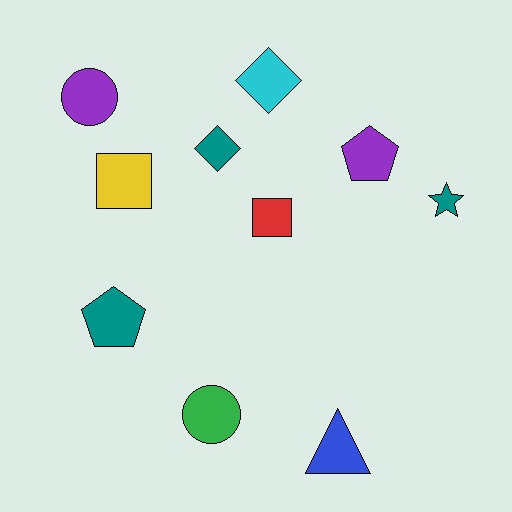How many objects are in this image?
There are 10 objects.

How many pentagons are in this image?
There are 2 pentagons.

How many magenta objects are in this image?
There are no magenta objects.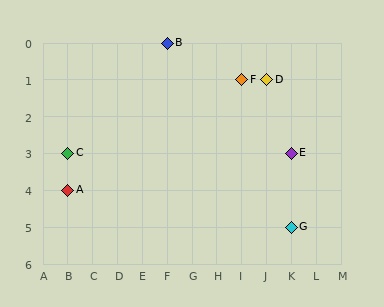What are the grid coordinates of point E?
Point E is at grid coordinates (K, 3).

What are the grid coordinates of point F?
Point F is at grid coordinates (I, 1).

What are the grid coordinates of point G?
Point G is at grid coordinates (K, 5).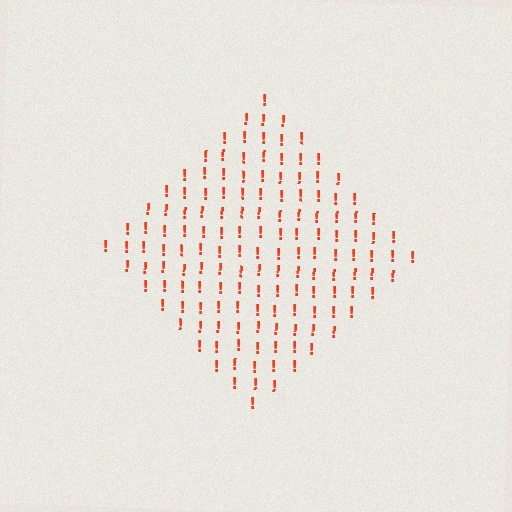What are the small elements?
The small elements are exclamation marks.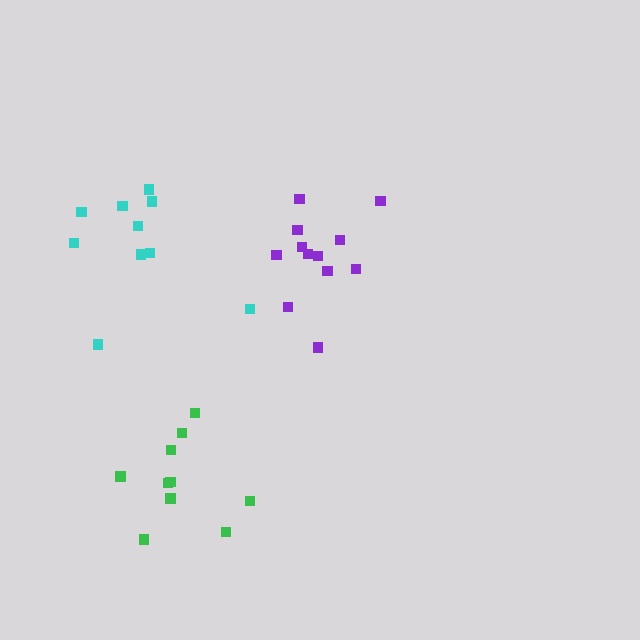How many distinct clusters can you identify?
There are 3 distinct clusters.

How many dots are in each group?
Group 1: 12 dots, Group 2: 10 dots, Group 3: 10 dots (32 total).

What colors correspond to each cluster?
The clusters are colored: purple, cyan, green.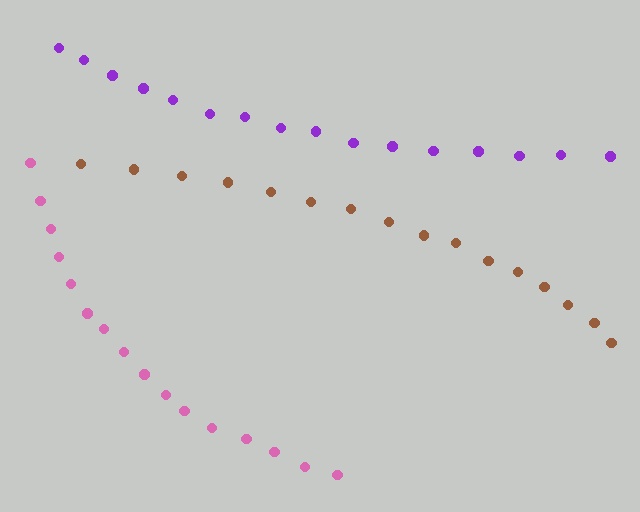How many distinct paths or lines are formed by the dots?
There are 3 distinct paths.